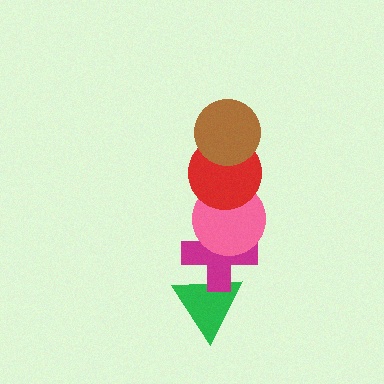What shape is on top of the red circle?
The brown circle is on top of the red circle.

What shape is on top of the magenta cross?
The pink circle is on top of the magenta cross.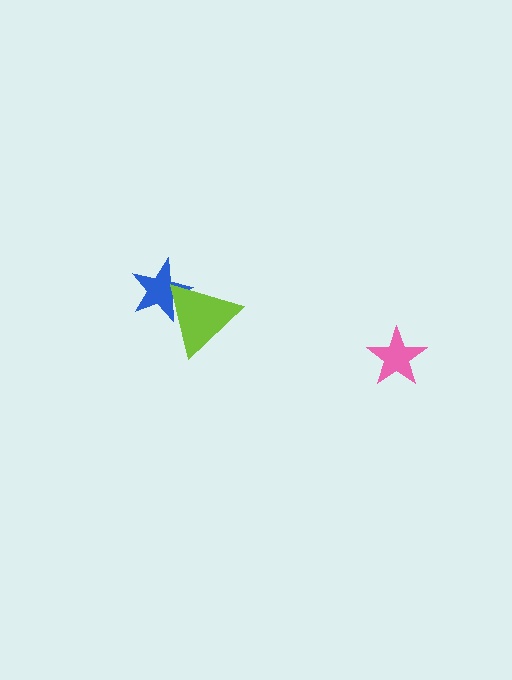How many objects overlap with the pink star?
0 objects overlap with the pink star.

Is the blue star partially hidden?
Yes, it is partially covered by another shape.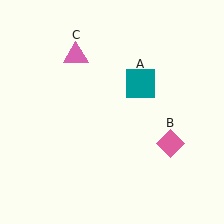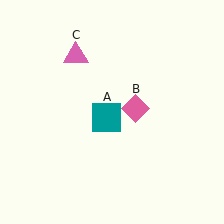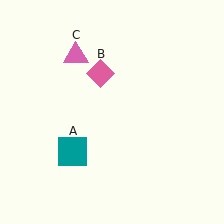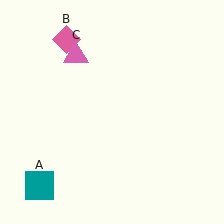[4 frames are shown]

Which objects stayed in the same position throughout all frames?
Pink triangle (object C) remained stationary.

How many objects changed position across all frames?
2 objects changed position: teal square (object A), pink diamond (object B).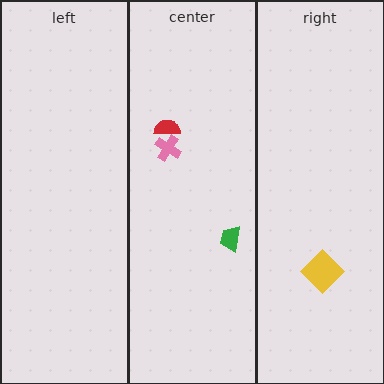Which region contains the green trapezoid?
The center region.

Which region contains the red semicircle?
The center region.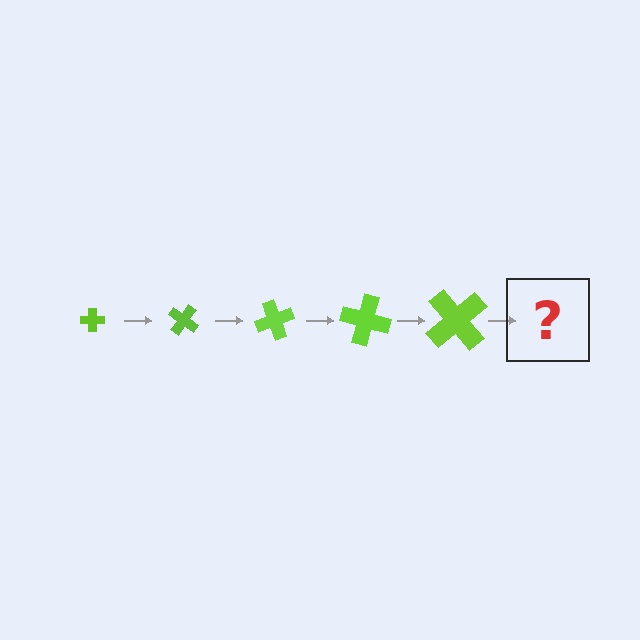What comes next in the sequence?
The next element should be a cross, larger than the previous one and rotated 175 degrees from the start.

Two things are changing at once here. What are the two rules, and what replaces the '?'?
The two rules are that the cross grows larger each step and it rotates 35 degrees each step. The '?' should be a cross, larger than the previous one and rotated 175 degrees from the start.